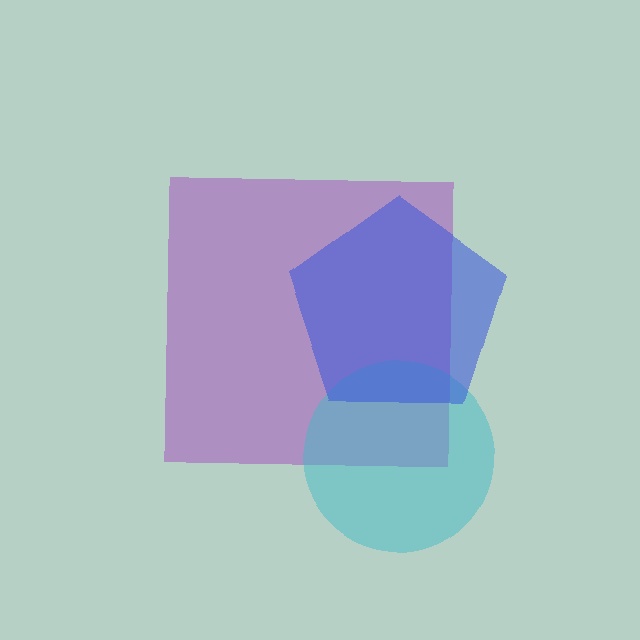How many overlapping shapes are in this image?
There are 3 overlapping shapes in the image.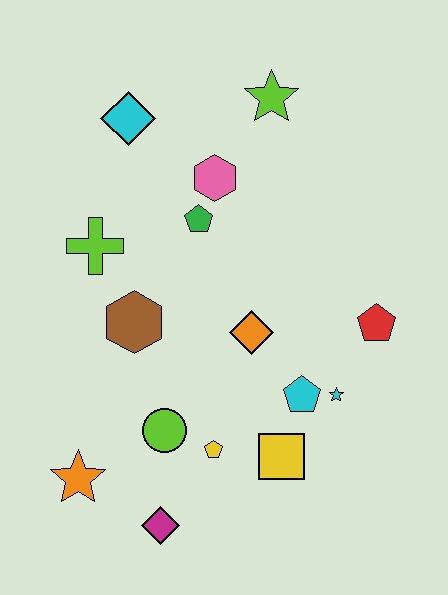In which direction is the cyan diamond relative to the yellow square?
The cyan diamond is above the yellow square.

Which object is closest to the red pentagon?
The cyan star is closest to the red pentagon.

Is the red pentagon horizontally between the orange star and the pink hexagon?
No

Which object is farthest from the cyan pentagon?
The cyan diamond is farthest from the cyan pentagon.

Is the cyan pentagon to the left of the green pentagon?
No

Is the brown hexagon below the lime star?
Yes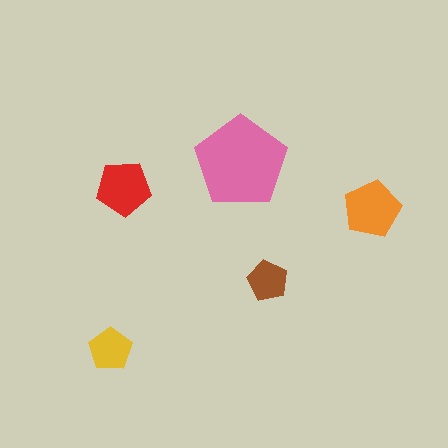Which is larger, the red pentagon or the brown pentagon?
The red one.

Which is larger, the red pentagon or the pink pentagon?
The pink one.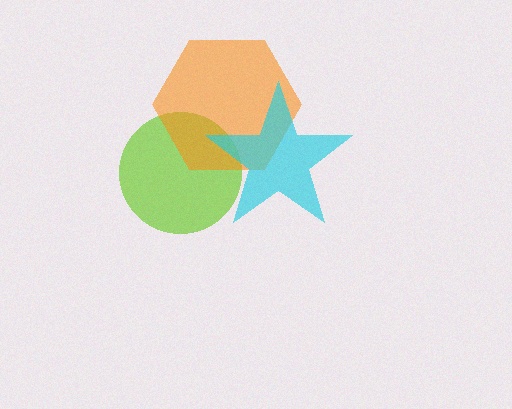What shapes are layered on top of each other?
The layered shapes are: a lime circle, an orange hexagon, a cyan star.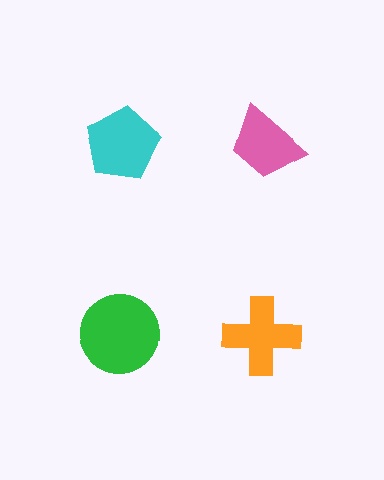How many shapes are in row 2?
2 shapes.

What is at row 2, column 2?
An orange cross.